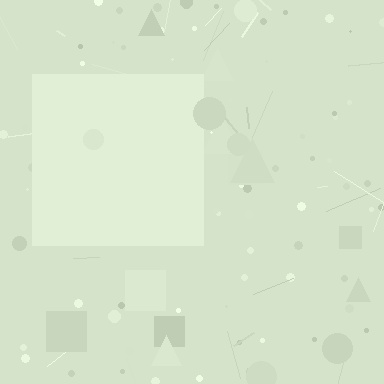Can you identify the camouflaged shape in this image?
The camouflaged shape is a square.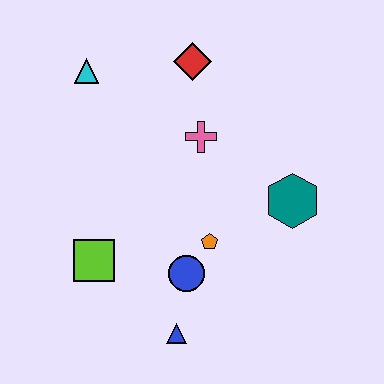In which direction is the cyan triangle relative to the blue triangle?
The cyan triangle is above the blue triangle.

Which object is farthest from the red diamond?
The blue triangle is farthest from the red diamond.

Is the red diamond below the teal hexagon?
No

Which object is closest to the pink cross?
The red diamond is closest to the pink cross.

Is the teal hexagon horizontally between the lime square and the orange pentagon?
No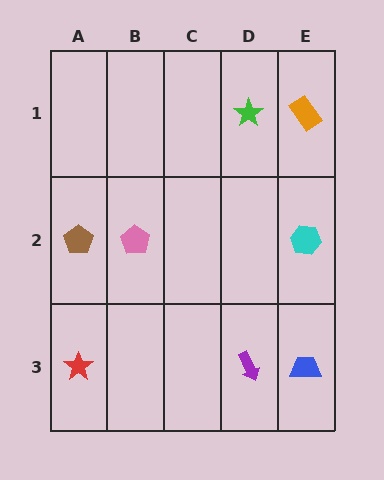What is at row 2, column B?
A pink pentagon.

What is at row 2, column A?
A brown pentagon.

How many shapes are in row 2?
3 shapes.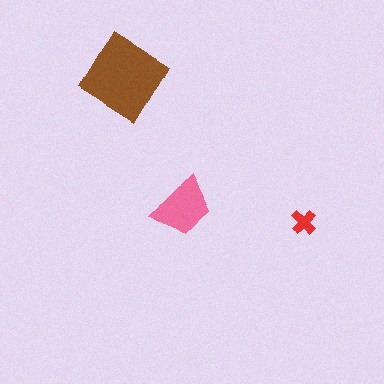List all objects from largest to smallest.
The brown diamond, the pink trapezoid, the red cross.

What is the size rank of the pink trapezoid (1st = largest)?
2nd.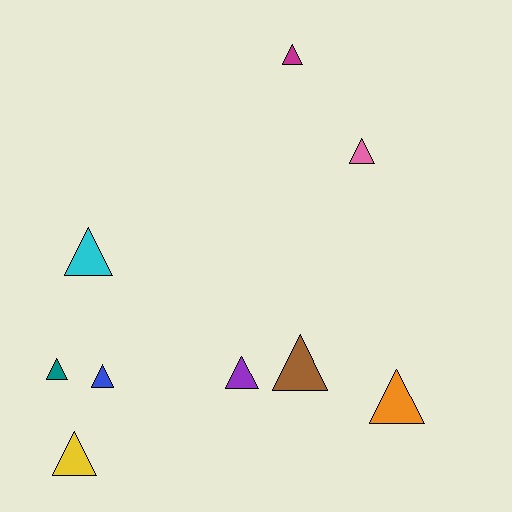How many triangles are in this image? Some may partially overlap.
There are 9 triangles.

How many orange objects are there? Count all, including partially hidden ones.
There is 1 orange object.